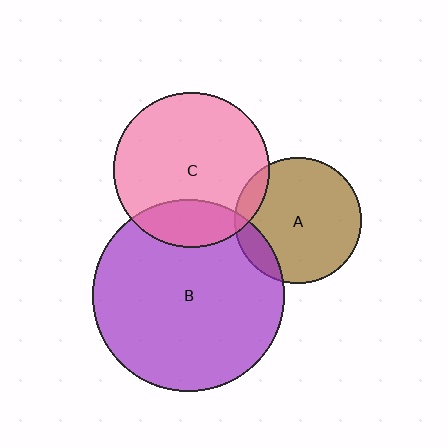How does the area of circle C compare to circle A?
Approximately 1.5 times.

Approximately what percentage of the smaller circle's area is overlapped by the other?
Approximately 10%.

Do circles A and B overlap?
Yes.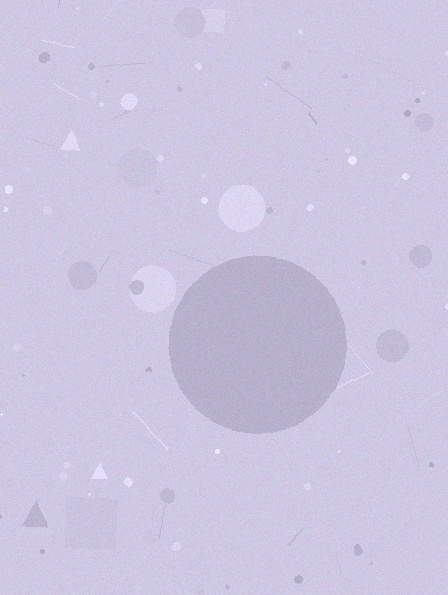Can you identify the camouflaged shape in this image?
The camouflaged shape is a circle.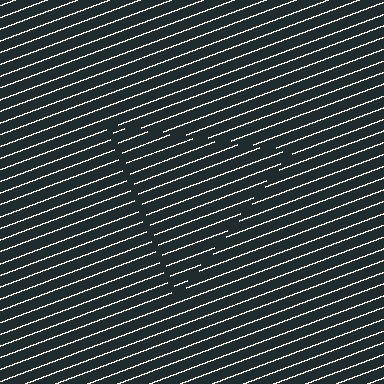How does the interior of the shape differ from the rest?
The interior of the shape contains the same grating, shifted by half a period — the contour is defined by the phase discontinuity where line-ends from the inner and outer gratings abut.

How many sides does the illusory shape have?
3 sides — the line-ends trace a triangle.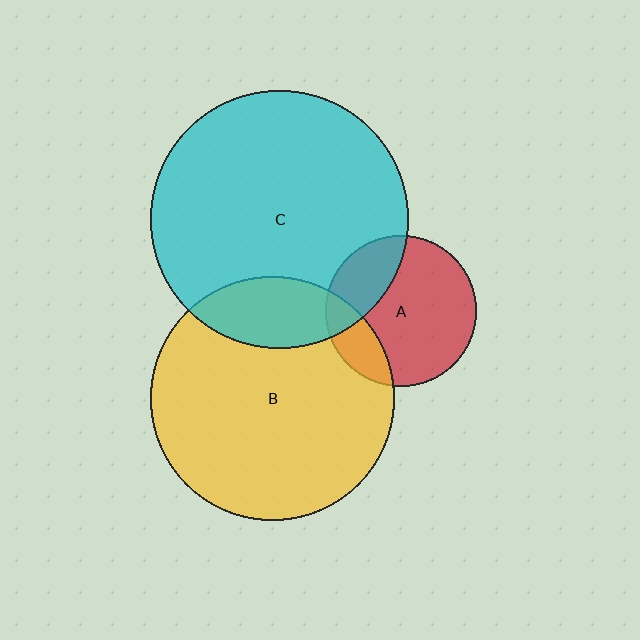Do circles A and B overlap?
Yes.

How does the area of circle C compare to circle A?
Approximately 2.9 times.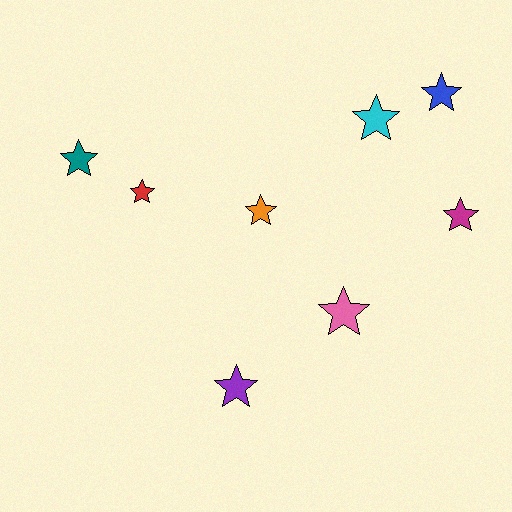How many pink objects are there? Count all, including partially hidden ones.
There is 1 pink object.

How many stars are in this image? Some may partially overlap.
There are 8 stars.